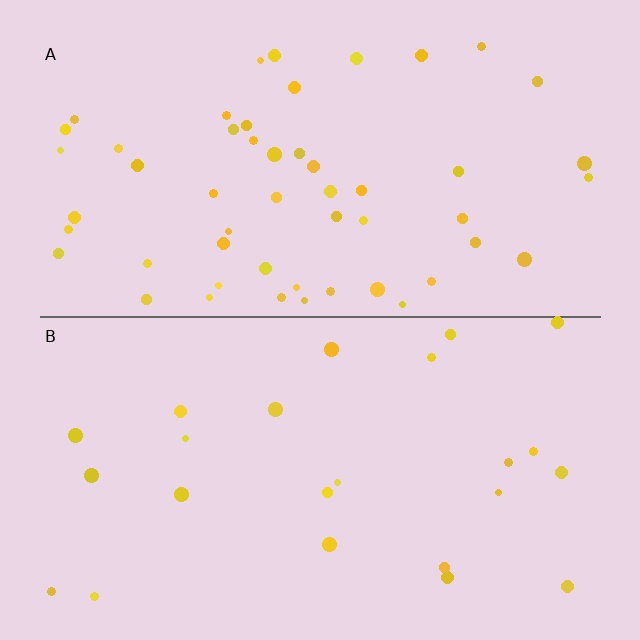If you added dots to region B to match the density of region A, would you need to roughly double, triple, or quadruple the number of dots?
Approximately double.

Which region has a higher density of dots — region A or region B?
A (the top).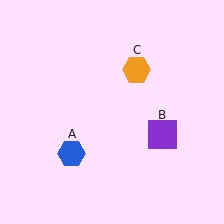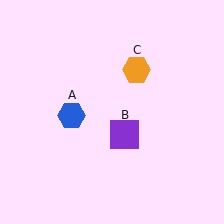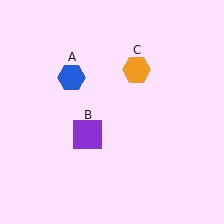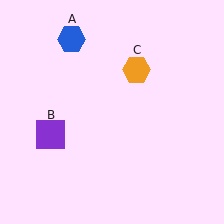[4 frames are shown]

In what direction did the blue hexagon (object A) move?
The blue hexagon (object A) moved up.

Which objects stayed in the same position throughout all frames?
Orange hexagon (object C) remained stationary.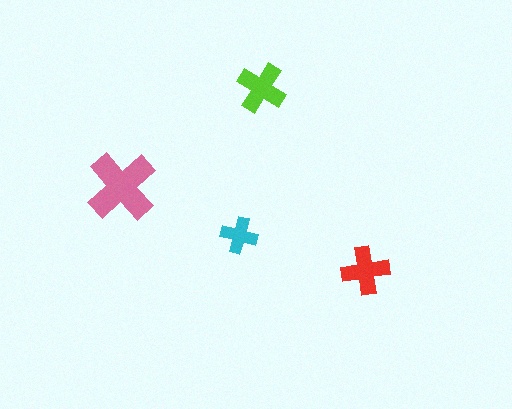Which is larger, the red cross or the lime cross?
The lime one.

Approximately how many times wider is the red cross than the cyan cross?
About 1.5 times wider.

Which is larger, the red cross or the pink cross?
The pink one.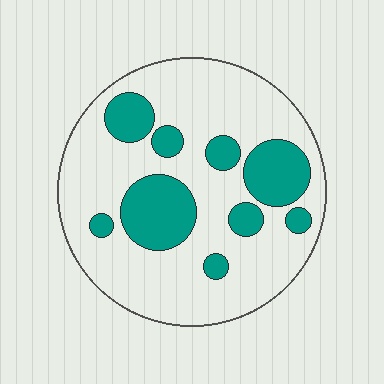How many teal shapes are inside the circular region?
9.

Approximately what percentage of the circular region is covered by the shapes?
Approximately 25%.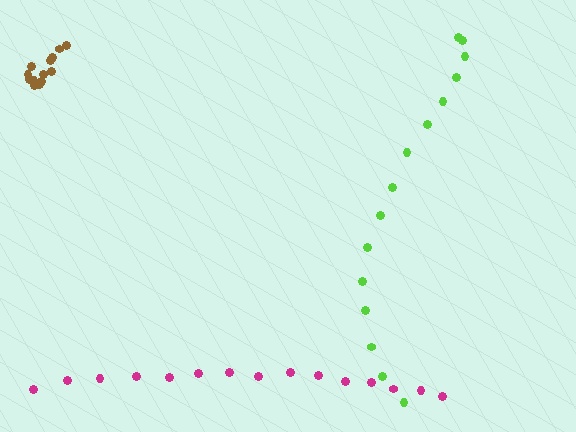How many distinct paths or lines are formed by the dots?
There are 3 distinct paths.